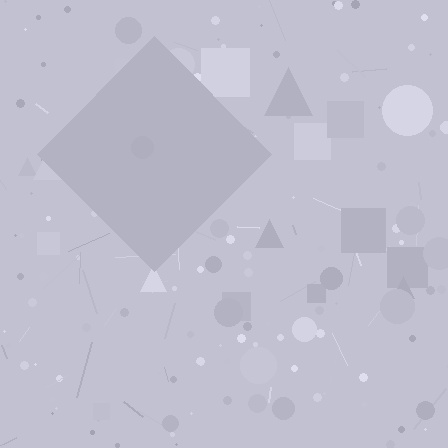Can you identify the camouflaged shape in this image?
The camouflaged shape is a diamond.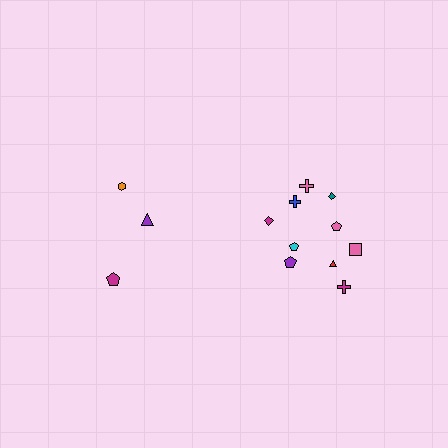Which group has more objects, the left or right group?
The right group.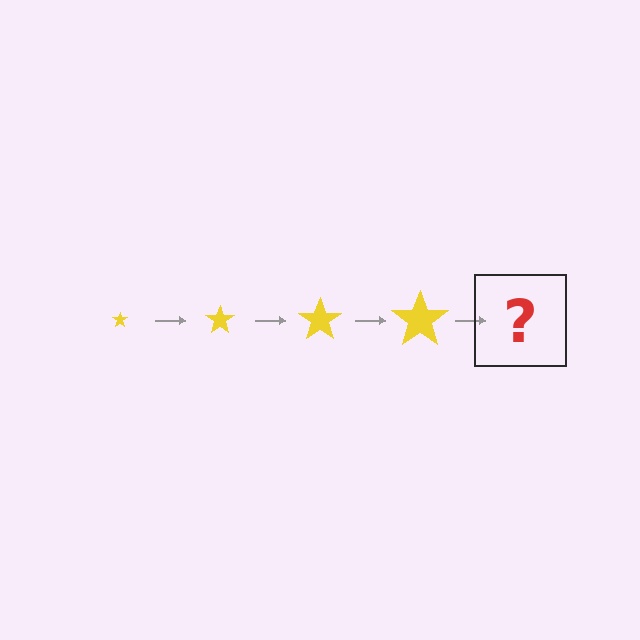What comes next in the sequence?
The next element should be a yellow star, larger than the previous one.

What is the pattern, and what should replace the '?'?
The pattern is that the star gets progressively larger each step. The '?' should be a yellow star, larger than the previous one.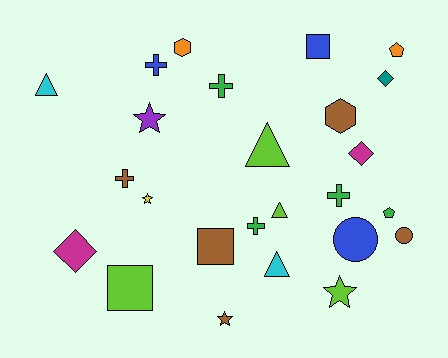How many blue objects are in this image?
There are 3 blue objects.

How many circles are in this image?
There are 2 circles.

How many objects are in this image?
There are 25 objects.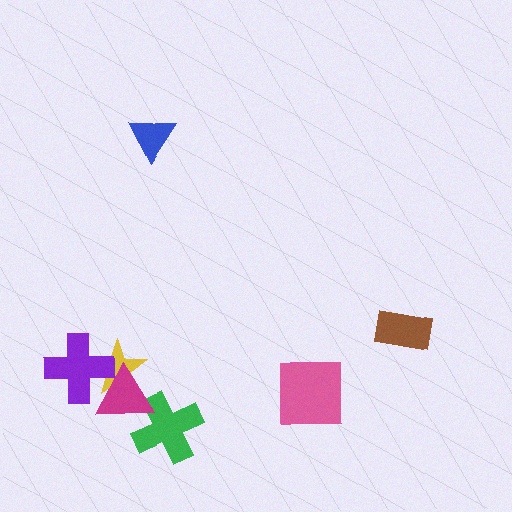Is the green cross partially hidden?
Yes, it is partially covered by another shape.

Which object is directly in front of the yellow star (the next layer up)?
The purple cross is directly in front of the yellow star.